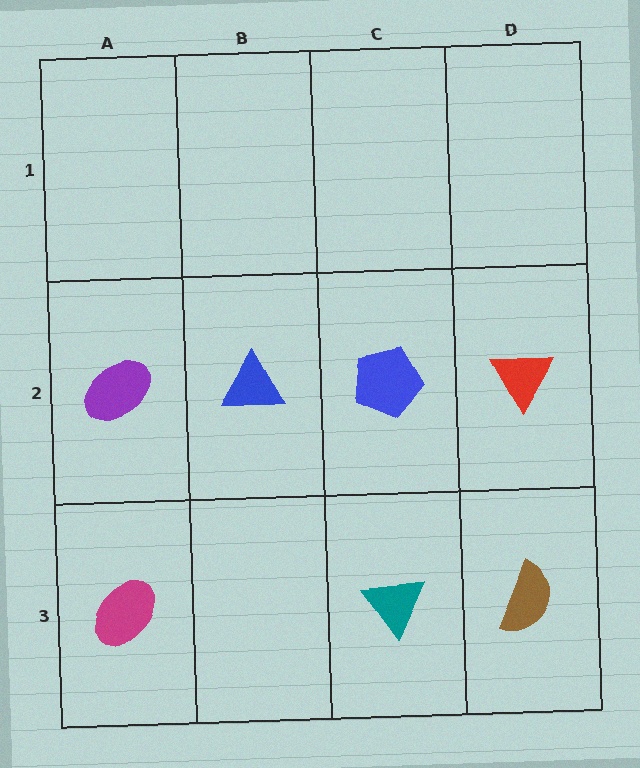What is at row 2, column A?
A purple ellipse.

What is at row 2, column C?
A blue pentagon.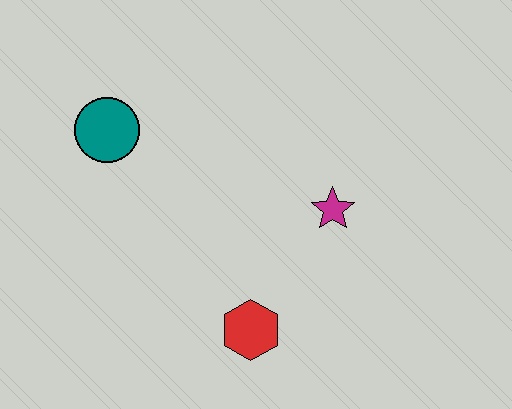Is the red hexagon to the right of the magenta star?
No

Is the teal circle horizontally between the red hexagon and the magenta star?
No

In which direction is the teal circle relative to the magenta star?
The teal circle is to the left of the magenta star.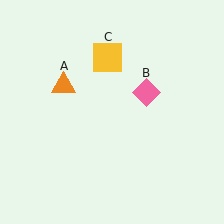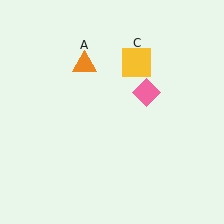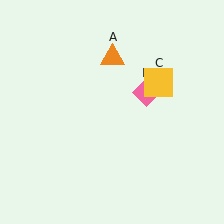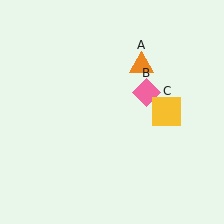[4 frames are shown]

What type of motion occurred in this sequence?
The orange triangle (object A), yellow square (object C) rotated clockwise around the center of the scene.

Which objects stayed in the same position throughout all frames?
Pink diamond (object B) remained stationary.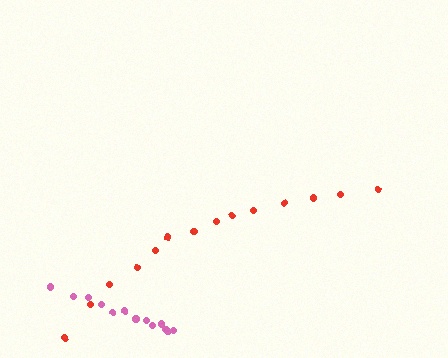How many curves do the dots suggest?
There are 2 distinct paths.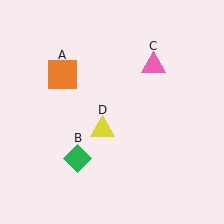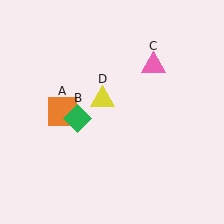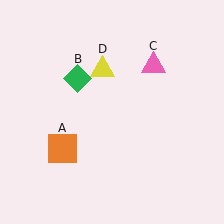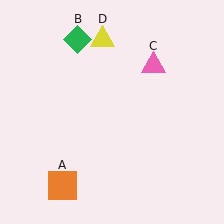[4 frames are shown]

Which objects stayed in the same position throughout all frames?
Pink triangle (object C) remained stationary.